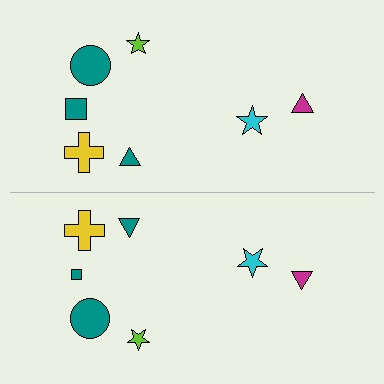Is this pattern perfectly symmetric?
No, the pattern is not perfectly symmetric. The teal square on the bottom side has a different size than its mirror counterpart.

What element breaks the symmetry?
The teal square on the bottom side has a different size than its mirror counterpart.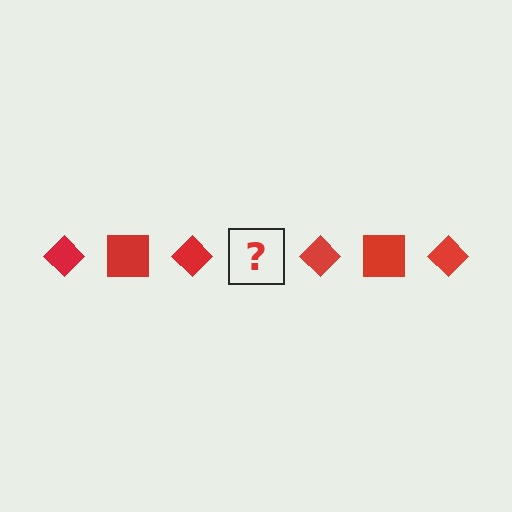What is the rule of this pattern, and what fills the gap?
The rule is that the pattern cycles through diamond, square shapes in red. The gap should be filled with a red square.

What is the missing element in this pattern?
The missing element is a red square.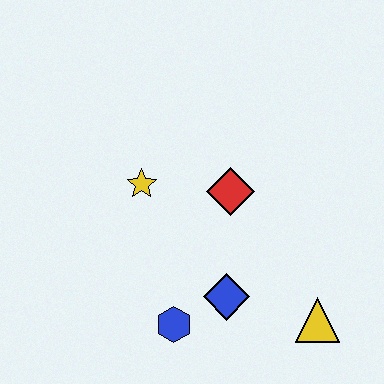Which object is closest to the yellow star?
The red diamond is closest to the yellow star.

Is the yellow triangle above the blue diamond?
No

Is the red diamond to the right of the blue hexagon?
Yes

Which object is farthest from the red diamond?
The yellow triangle is farthest from the red diamond.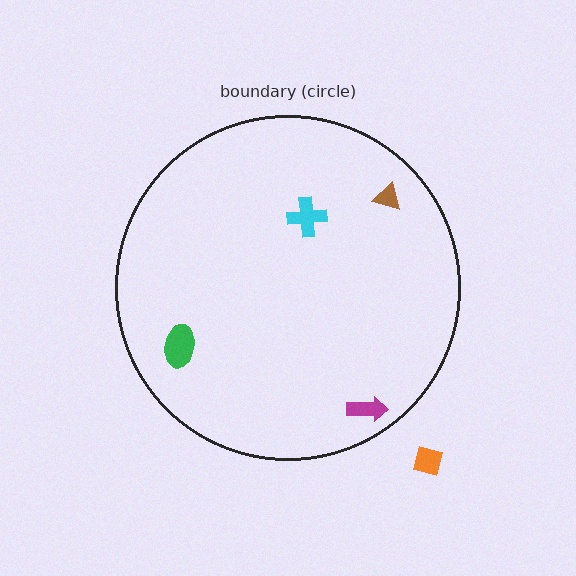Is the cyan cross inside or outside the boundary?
Inside.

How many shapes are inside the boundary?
4 inside, 1 outside.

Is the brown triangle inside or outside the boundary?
Inside.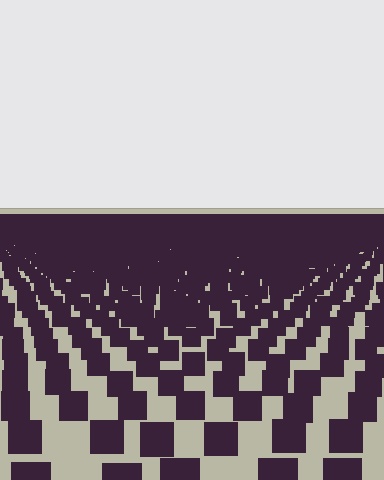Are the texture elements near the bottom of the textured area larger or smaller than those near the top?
Larger. Near the bottom, elements are closer to the viewer and appear at a bigger on-screen size.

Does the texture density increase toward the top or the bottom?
Density increases toward the top.